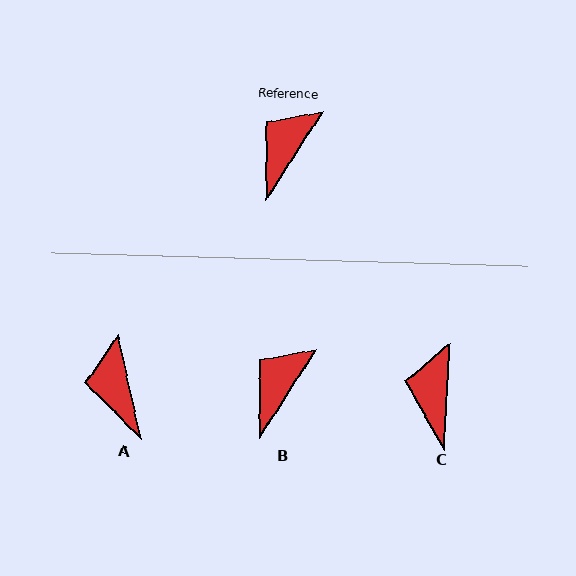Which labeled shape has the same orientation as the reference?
B.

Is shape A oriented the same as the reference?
No, it is off by about 45 degrees.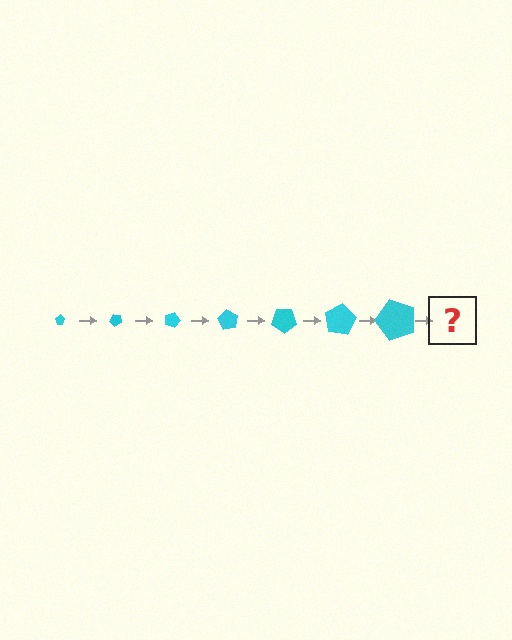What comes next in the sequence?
The next element should be a pentagon, larger than the previous one and rotated 315 degrees from the start.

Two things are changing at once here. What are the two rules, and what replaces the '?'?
The two rules are that the pentagon grows larger each step and it rotates 45 degrees each step. The '?' should be a pentagon, larger than the previous one and rotated 315 degrees from the start.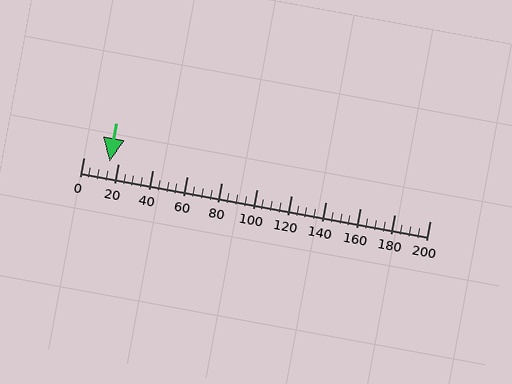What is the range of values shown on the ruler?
The ruler shows values from 0 to 200.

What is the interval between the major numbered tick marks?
The major tick marks are spaced 20 units apart.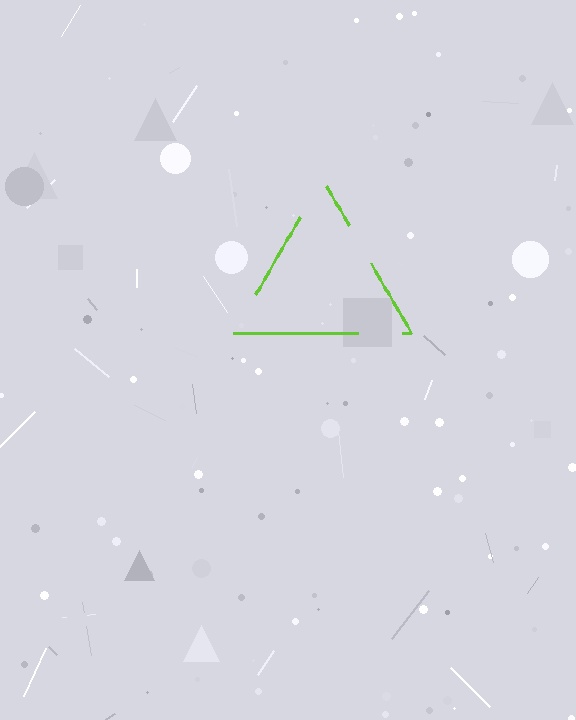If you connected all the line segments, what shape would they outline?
They would outline a triangle.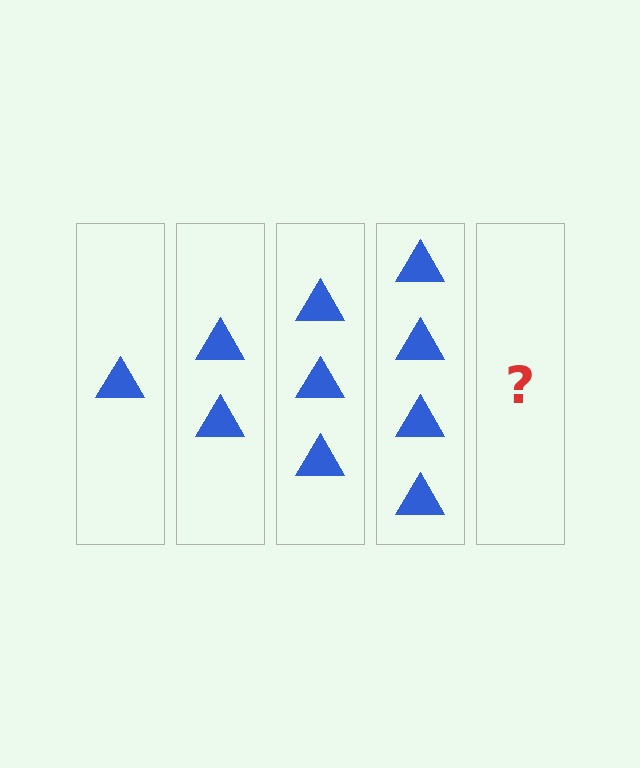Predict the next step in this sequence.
The next step is 5 triangles.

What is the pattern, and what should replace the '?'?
The pattern is that each step adds one more triangle. The '?' should be 5 triangles.